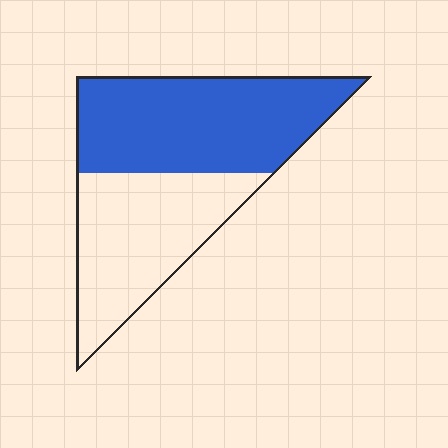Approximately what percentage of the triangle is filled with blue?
Approximately 55%.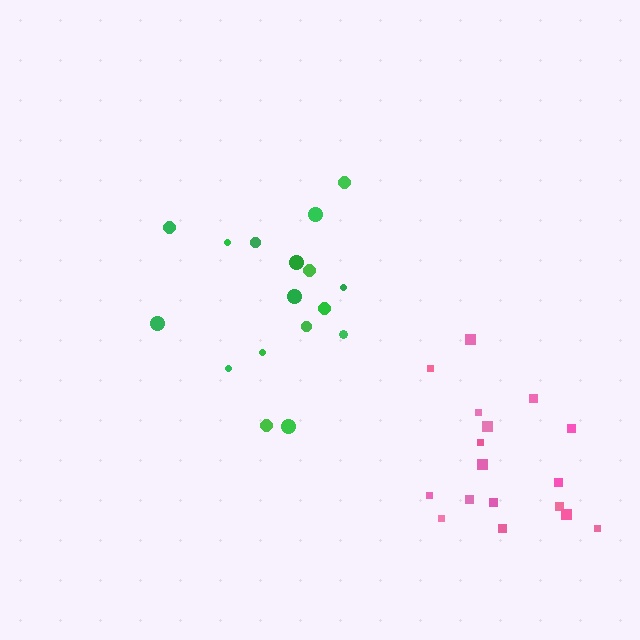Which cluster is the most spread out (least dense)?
Green.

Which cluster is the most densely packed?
Pink.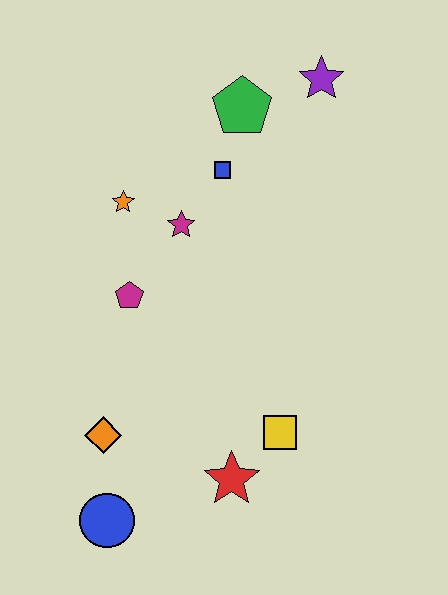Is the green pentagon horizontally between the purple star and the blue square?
Yes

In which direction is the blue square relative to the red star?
The blue square is above the red star.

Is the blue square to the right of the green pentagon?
No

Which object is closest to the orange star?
The magenta star is closest to the orange star.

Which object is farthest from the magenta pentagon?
The purple star is farthest from the magenta pentagon.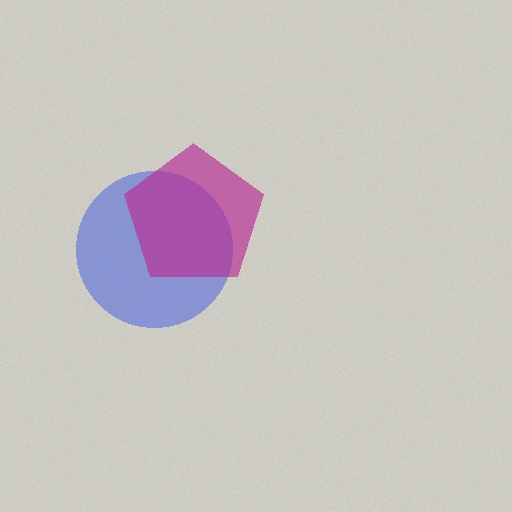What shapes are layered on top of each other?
The layered shapes are: a blue circle, a magenta pentagon.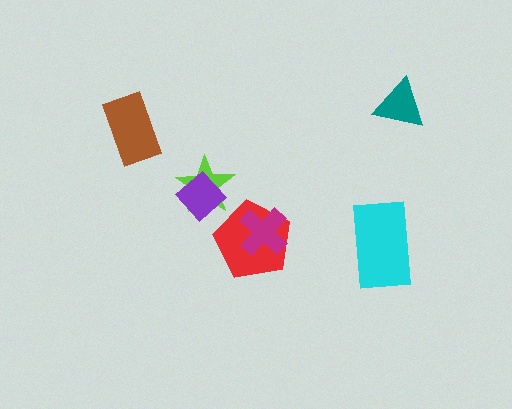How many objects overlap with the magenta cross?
1 object overlaps with the magenta cross.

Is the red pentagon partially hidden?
Yes, it is partially covered by another shape.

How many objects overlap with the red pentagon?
1 object overlaps with the red pentagon.